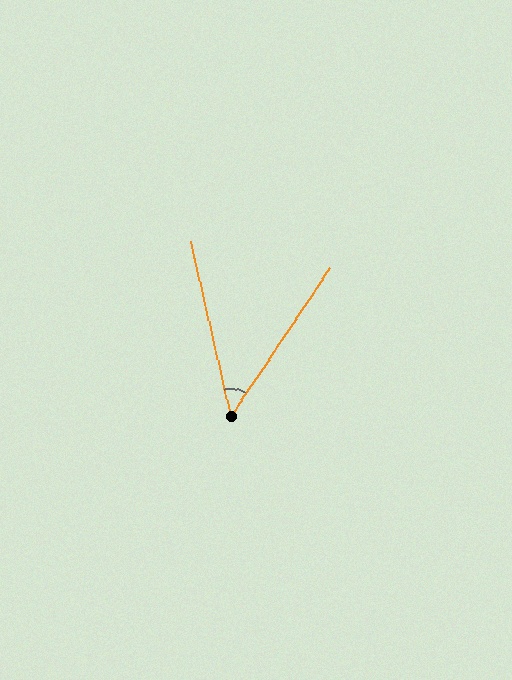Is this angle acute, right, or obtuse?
It is acute.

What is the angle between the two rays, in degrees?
Approximately 47 degrees.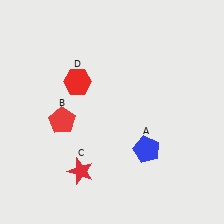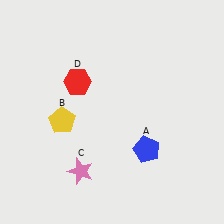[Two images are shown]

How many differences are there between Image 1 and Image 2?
There are 2 differences between the two images.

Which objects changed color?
B changed from red to yellow. C changed from red to pink.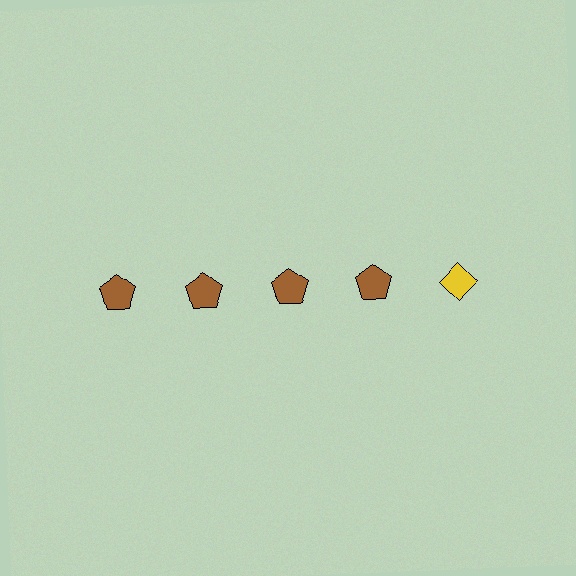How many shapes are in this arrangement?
There are 5 shapes arranged in a grid pattern.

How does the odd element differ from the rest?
It differs in both color (yellow instead of brown) and shape (diamond instead of pentagon).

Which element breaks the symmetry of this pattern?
The yellow diamond in the top row, rightmost column breaks the symmetry. All other shapes are brown pentagons.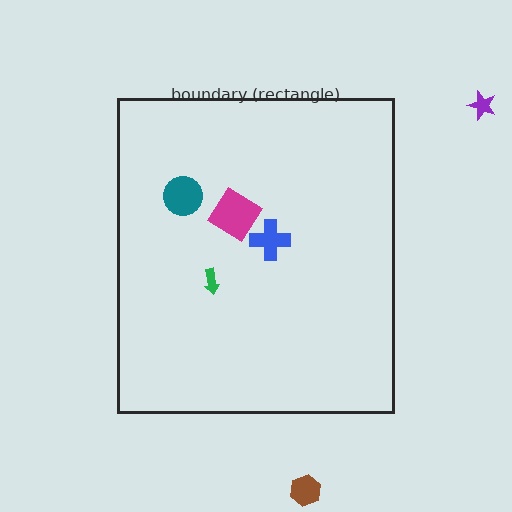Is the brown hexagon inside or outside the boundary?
Outside.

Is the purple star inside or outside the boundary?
Outside.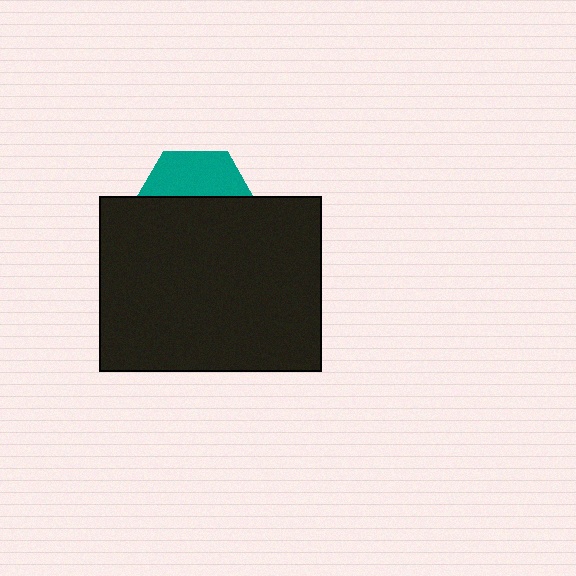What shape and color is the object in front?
The object in front is a black rectangle.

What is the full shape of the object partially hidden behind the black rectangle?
The partially hidden object is a teal hexagon.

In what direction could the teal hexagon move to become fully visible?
The teal hexagon could move up. That would shift it out from behind the black rectangle entirely.